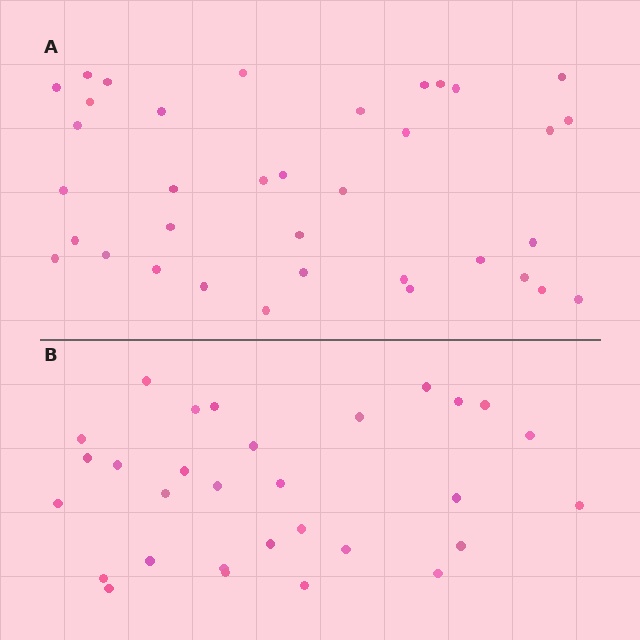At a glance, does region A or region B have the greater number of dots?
Region A (the top region) has more dots.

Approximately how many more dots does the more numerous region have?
Region A has about 6 more dots than region B.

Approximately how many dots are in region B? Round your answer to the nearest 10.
About 30 dots.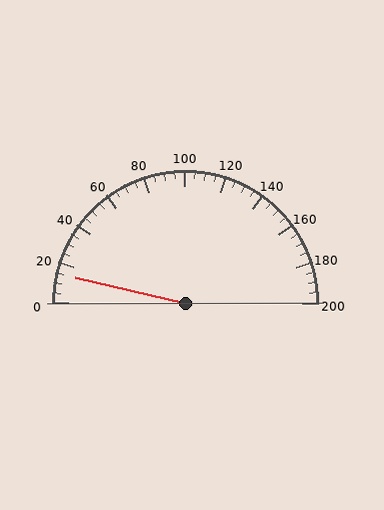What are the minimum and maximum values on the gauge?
The gauge ranges from 0 to 200.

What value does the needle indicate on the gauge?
The needle indicates approximately 15.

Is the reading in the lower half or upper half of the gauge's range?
The reading is in the lower half of the range (0 to 200).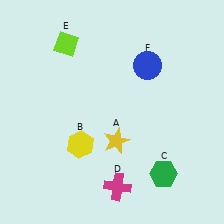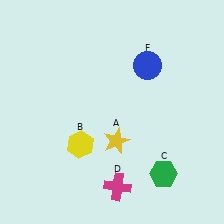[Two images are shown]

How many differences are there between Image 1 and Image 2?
There is 1 difference between the two images.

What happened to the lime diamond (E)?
The lime diamond (E) was removed in Image 2. It was in the top-left area of Image 1.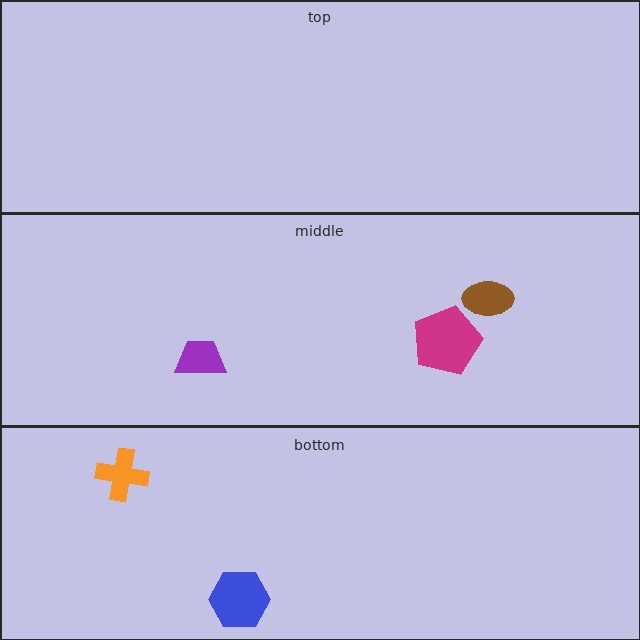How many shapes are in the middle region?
3.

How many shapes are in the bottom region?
2.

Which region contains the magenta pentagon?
The middle region.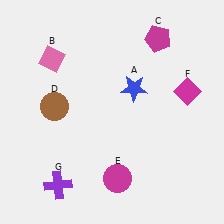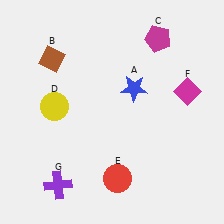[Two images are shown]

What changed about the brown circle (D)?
In Image 1, D is brown. In Image 2, it changed to yellow.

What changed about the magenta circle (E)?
In Image 1, E is magenta. In Image 2, it changed to red.